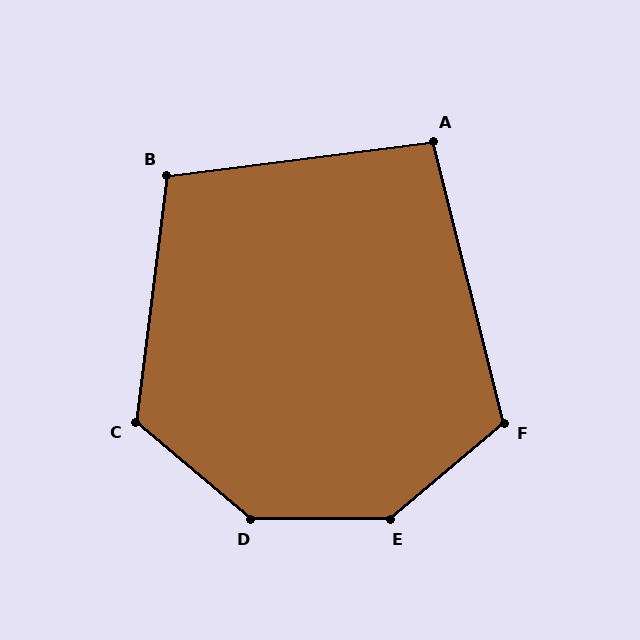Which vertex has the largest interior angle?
E, at approximately 140 degrees.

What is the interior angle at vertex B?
Approximately 104 degrees (obtuse).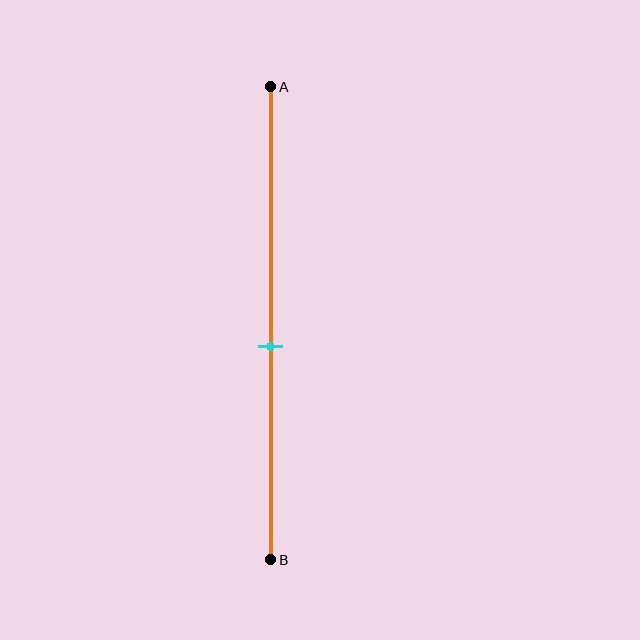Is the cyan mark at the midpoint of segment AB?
No, the mark is at about 55% from A, not at the 50% midpoint.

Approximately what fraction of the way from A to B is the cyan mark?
The cyan mark is approximately 55% of the way from A to B.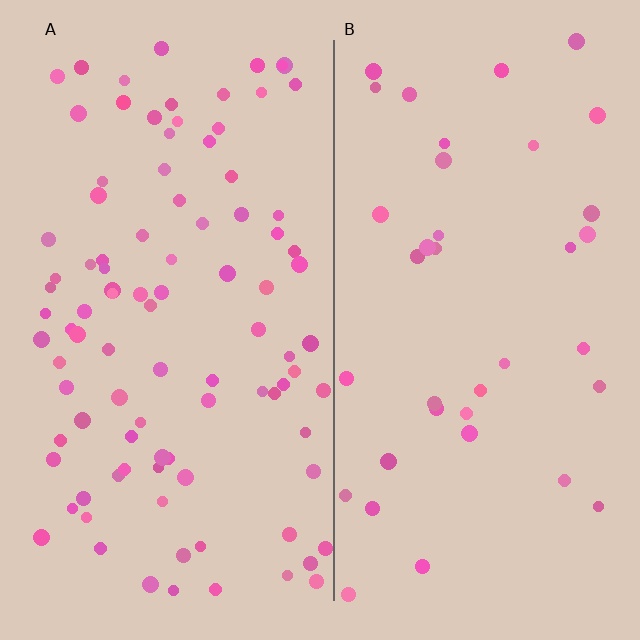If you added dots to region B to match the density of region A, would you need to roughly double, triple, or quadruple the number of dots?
Approximately triple.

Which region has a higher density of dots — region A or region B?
A (the left).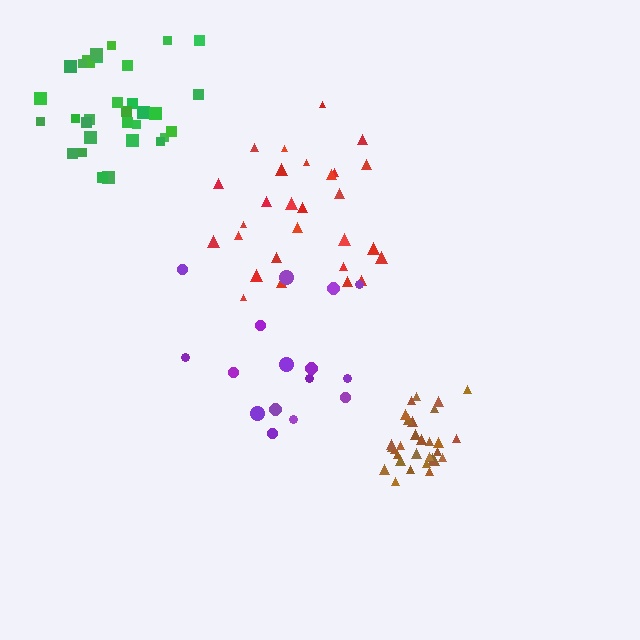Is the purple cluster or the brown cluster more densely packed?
Brown.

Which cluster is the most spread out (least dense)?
Purple.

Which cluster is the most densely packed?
Brown.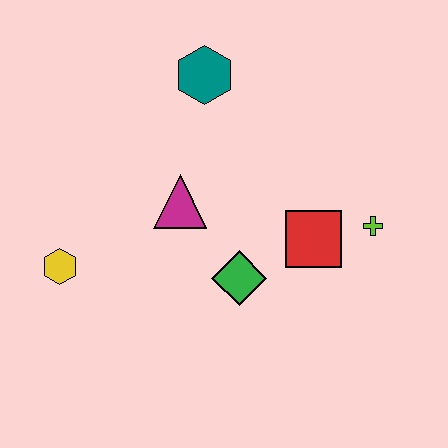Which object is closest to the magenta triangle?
The green diamond is closest to the magenta triangle.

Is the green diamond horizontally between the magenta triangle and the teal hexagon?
No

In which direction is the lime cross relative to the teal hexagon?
The lime cross is to the right of the teal hexagon.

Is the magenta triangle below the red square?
No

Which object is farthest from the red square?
The yellow hexagon is farthest from the red square.